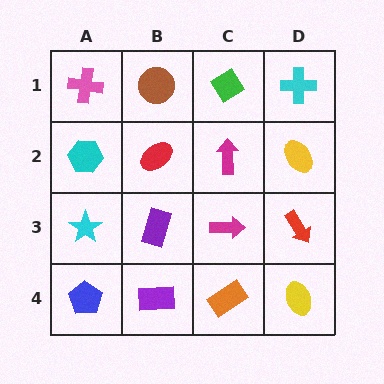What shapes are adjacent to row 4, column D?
A red arrow (row 3, column D), an orange rectangle (row 4, column C).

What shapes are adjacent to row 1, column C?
A magenta arrow (row 2, column C), a brown circle (row 1, column B), a cyan cross (row 1, column D).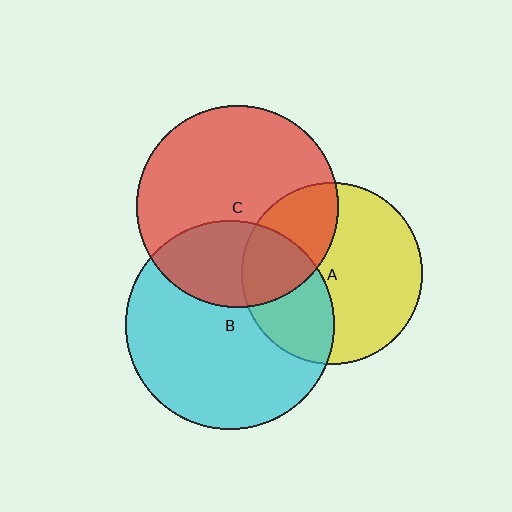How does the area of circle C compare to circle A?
Approximately 1.2 times.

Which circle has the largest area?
Circle B (cyan).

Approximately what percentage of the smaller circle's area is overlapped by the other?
Approximately 30%.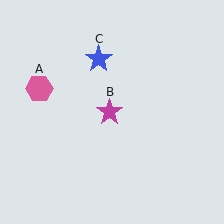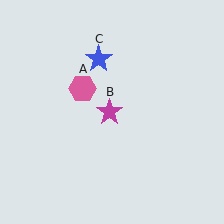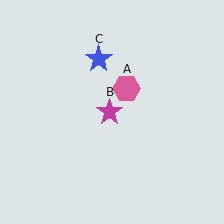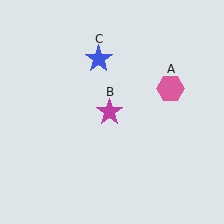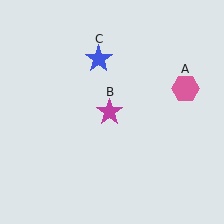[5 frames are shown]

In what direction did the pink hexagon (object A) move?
The pink hexagon (object A) moved right.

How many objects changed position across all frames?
1 object changed position: pink hexagon (object A).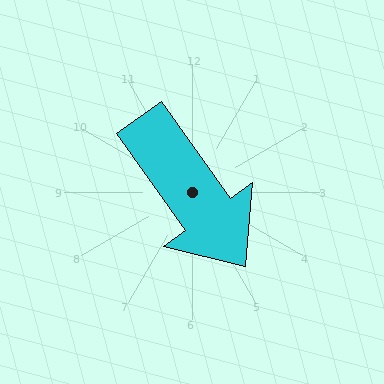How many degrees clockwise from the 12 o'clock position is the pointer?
Approximately 144 degrees.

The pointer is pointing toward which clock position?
Roughly 5 o'clock.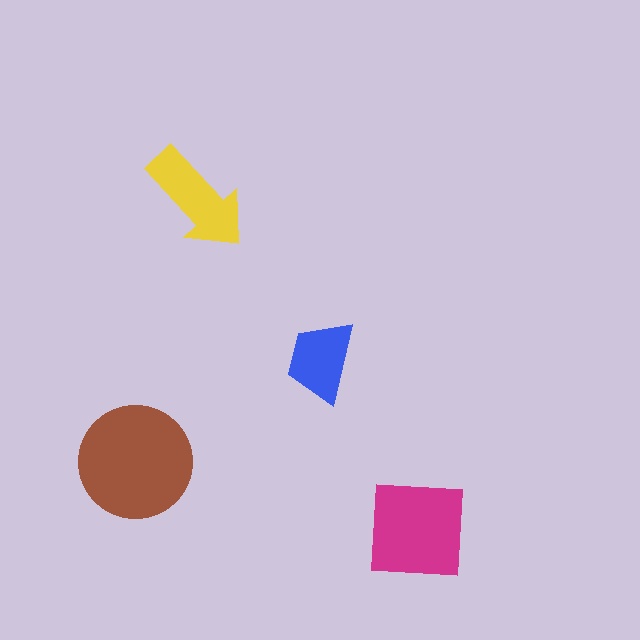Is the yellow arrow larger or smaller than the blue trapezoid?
Larger.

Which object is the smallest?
The blue trapezoid.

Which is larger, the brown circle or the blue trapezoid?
The brown circle.